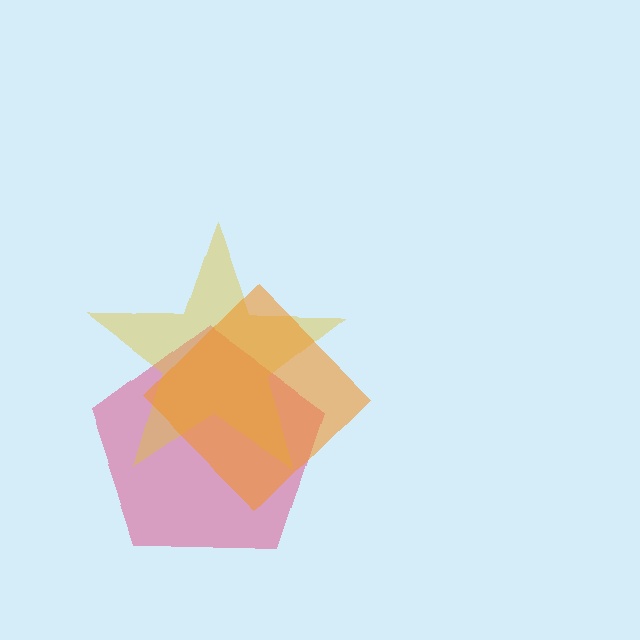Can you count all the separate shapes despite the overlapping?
Yes, there are 3 separate shapes.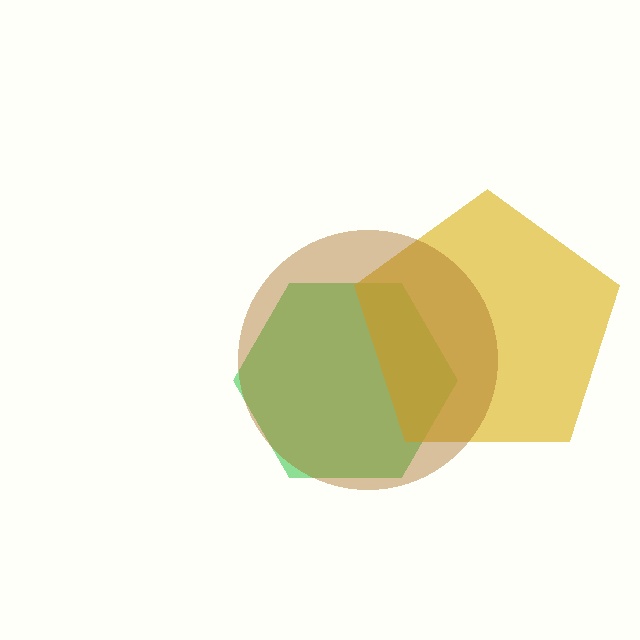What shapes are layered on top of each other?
The layered shapes are: a green hexagon, a yellow pentagon, a brown circle.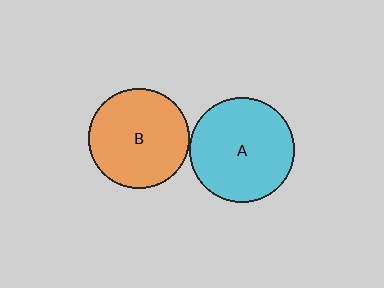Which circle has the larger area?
Circle A (cyan).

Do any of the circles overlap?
No, none of the circles overlap.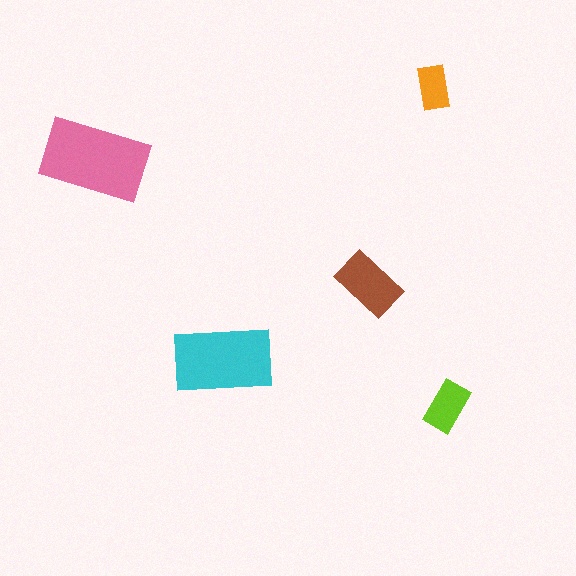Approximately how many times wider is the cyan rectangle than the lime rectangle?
About 2 times wider.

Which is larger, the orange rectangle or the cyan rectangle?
The cyan one.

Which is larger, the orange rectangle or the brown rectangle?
The brown one.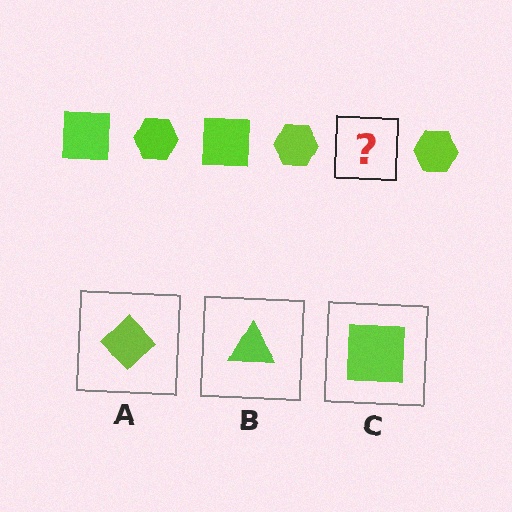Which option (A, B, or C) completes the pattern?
C.